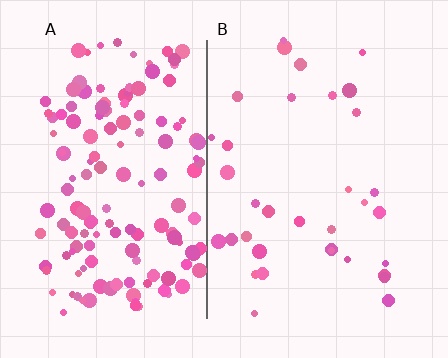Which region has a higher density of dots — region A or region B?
A (the left).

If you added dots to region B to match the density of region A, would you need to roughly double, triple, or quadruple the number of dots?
Approximately quadruple.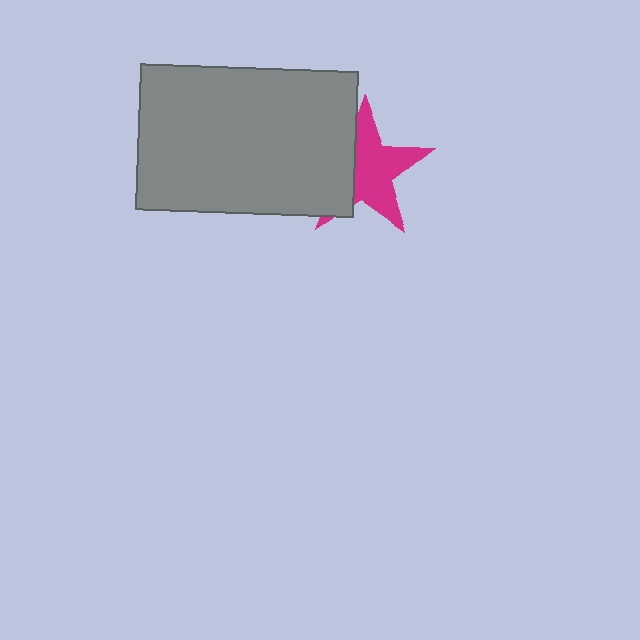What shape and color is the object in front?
The object in front is a gray rectangle.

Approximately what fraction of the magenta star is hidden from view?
Roughly 37% of the magenta star is hidden behind the gray rectangle.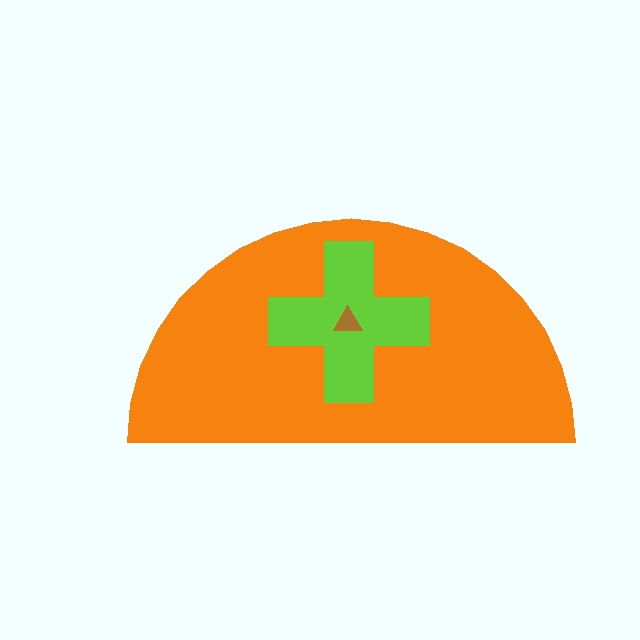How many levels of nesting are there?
3.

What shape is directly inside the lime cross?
The brown triangle.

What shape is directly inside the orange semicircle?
The lime cross.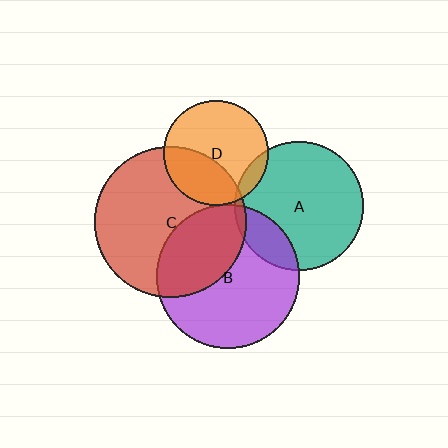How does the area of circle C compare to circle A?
Approximately 1.4 times.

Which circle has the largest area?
Circle C (red).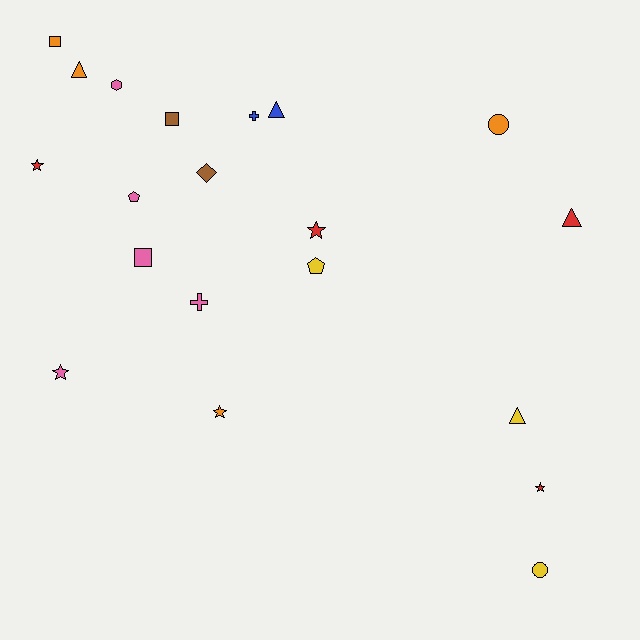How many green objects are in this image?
There are no green objects.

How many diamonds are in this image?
There is 1 diamond.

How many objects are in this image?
There are 20 objects.